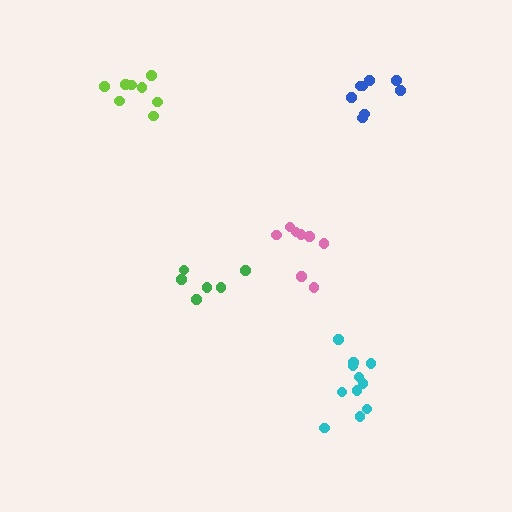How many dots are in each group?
Group 1: 8 dots, Group 2: 11 dots, Group 3: 8 dots, Group 4: 8 dots, Group 5: 6 dots (41 total).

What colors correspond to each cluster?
The clusters are colored: blue, cyan, lime, pink, green.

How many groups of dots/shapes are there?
There are 5 groups.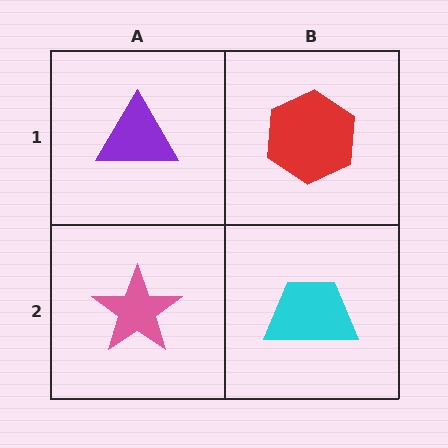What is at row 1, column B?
A red hexagon.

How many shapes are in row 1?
2 shapes.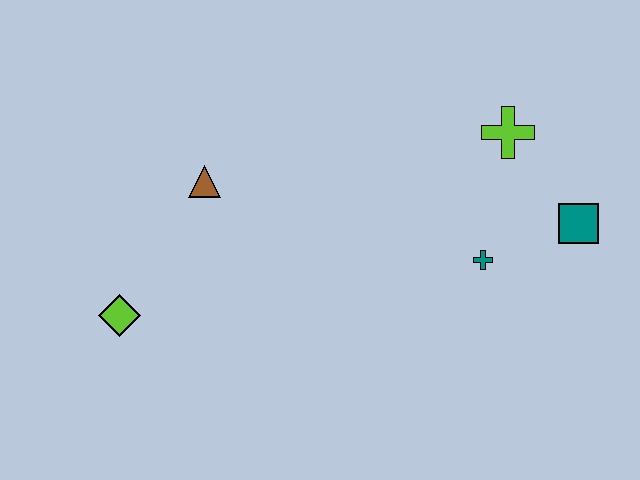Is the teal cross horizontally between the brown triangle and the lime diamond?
No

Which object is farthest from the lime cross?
The lime diamond is farthest from the lime cross.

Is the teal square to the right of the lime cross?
Yes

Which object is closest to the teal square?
The teal cross is closest to the teal square.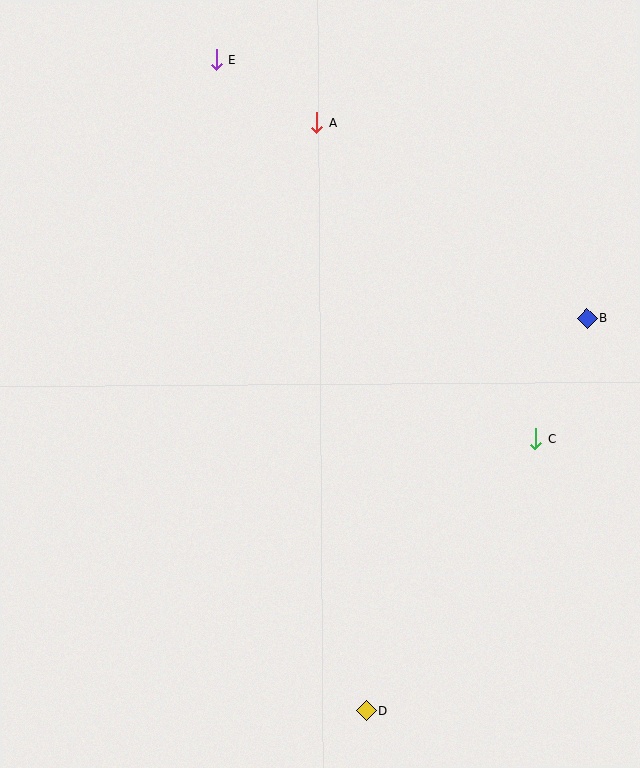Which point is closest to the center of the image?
Point C at (536, 439) is closest to the center.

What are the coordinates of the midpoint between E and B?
The midpoint between E and B is at (401, 189).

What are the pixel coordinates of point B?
Point B is at (587, 318).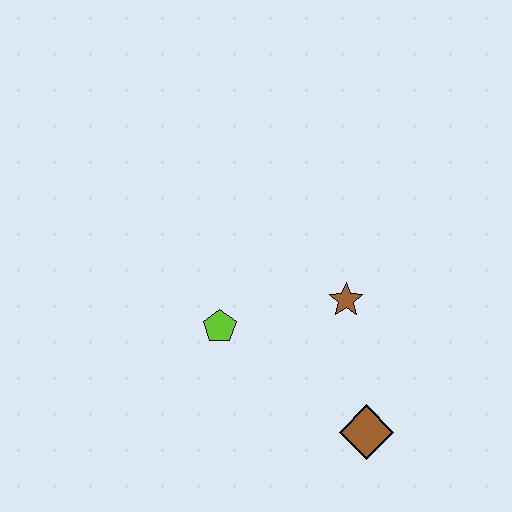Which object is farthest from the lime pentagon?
The brown diamond is farthest from the lime pentagon.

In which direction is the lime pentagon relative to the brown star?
The lime pentagon is to the left of the brown star.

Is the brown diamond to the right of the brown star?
Yes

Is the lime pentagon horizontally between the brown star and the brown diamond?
No